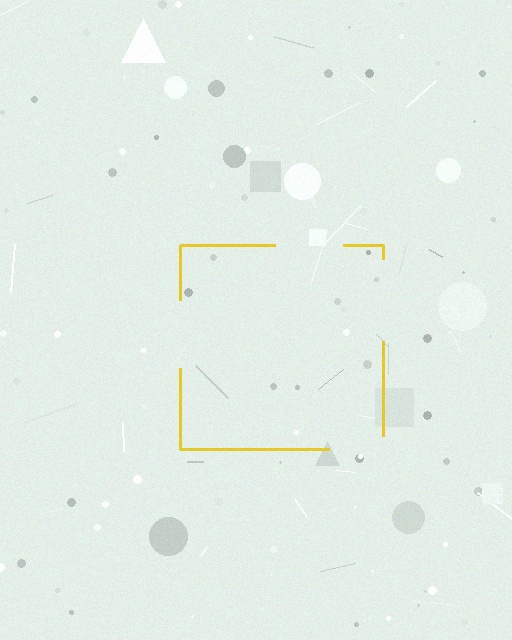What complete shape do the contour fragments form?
The contour fragments form a square.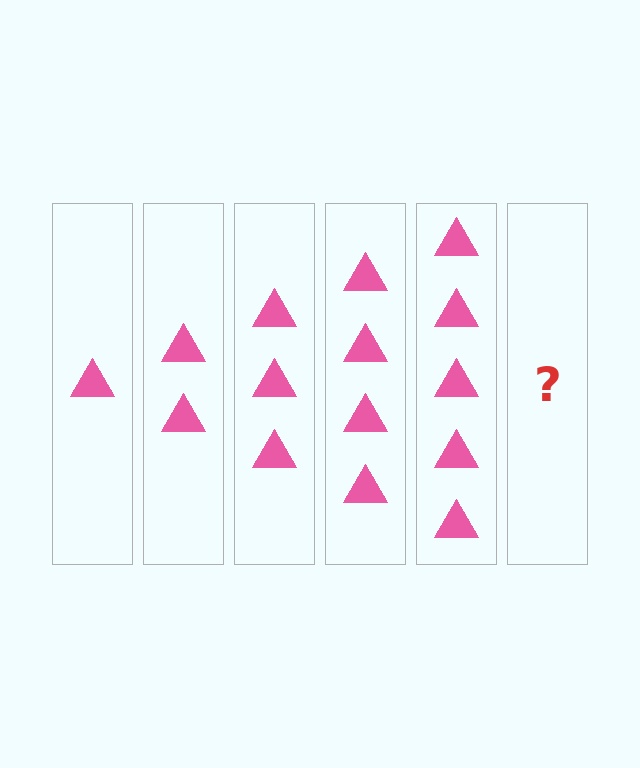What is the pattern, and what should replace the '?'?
The pattern is that each step adds one more triangle. The '?' should be 6 triangles.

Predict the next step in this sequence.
The next step is 6 triangles.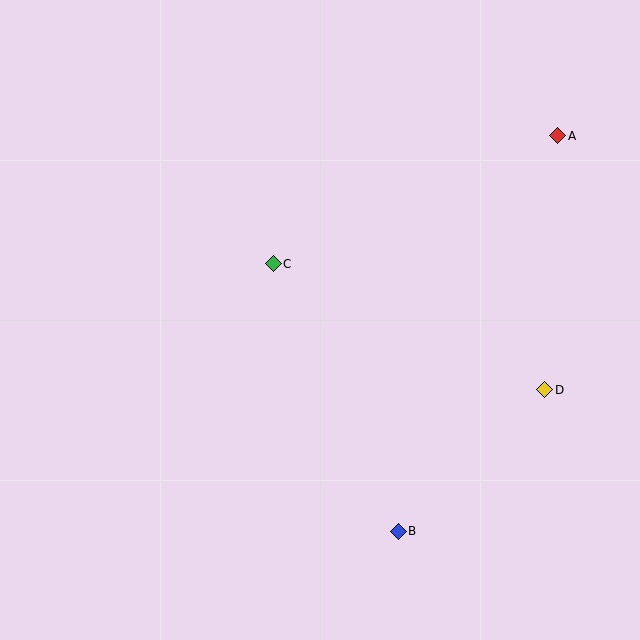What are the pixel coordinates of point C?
Point C is at (273, 264).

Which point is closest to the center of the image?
Point C at (273, 264) is closest to the center.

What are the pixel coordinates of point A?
Point A is at (558, 136).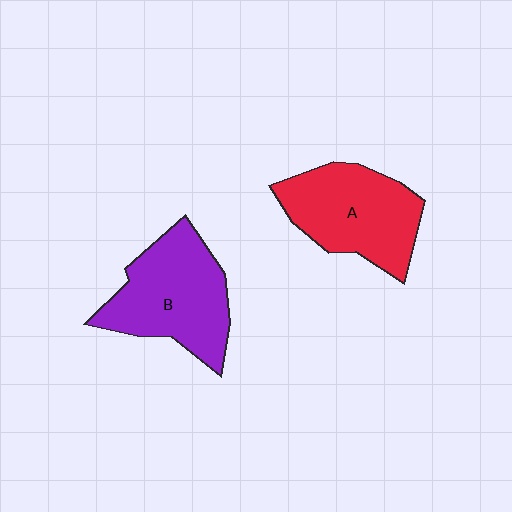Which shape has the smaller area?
Shape A (red).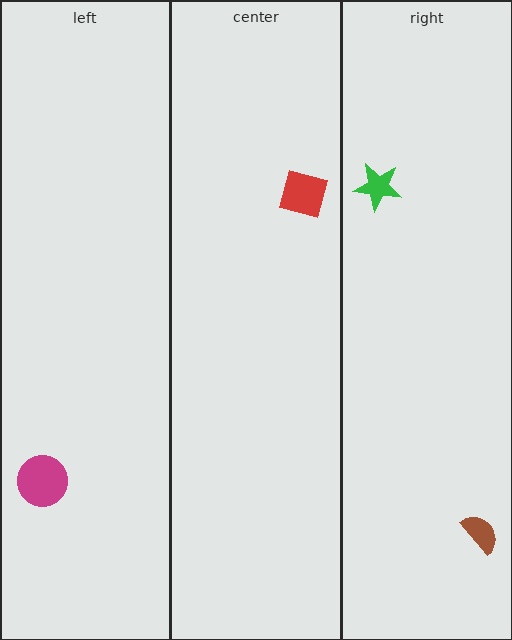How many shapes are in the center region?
1.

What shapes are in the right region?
The brown semicircle, the green star.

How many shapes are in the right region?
2.